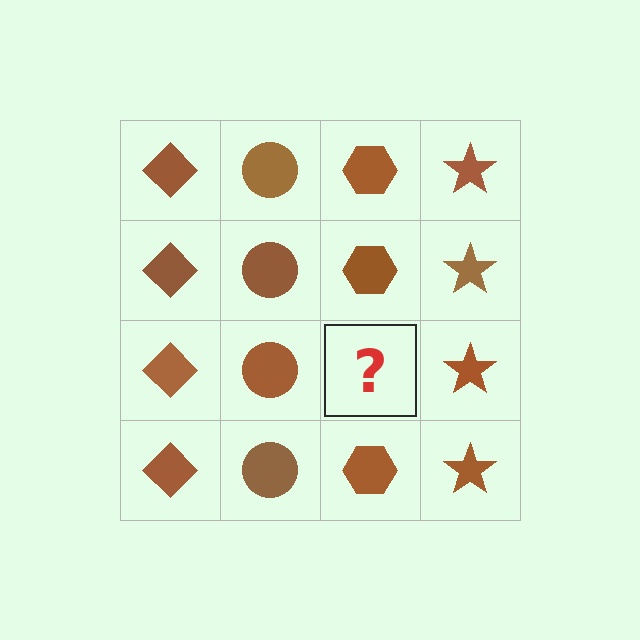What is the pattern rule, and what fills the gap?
The rule is that each column has a consistent shape. The gap should be filled with a brown hexagon.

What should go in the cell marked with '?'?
The missing cell should contain a brown hexagon.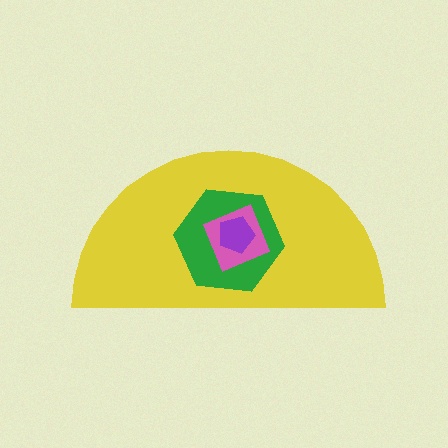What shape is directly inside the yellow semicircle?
The green hexagon.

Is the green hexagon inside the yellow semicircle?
Yes.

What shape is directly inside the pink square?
The purple pentagon.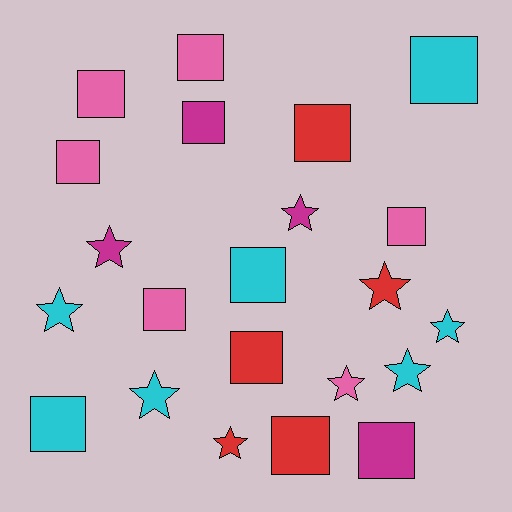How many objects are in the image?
There are 22 objects.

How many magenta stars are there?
There are 2 magenta stars.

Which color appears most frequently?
Cyan, with 7 objects.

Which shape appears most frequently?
Square, with 13 objects.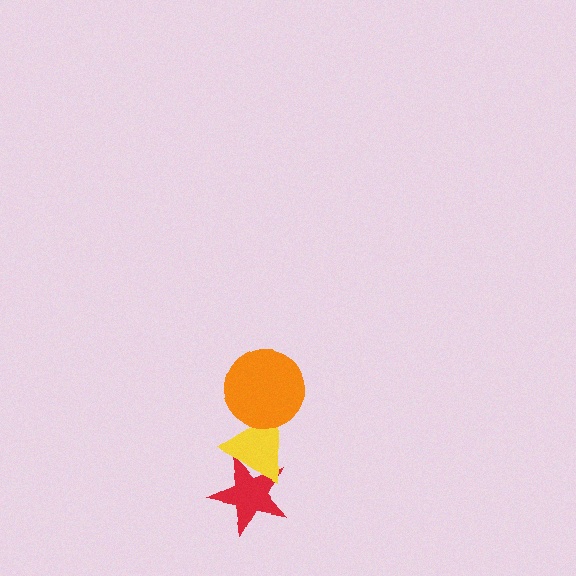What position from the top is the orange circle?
The orange circle is 1st from the top.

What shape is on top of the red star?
The yellow triangle is on top of the red star.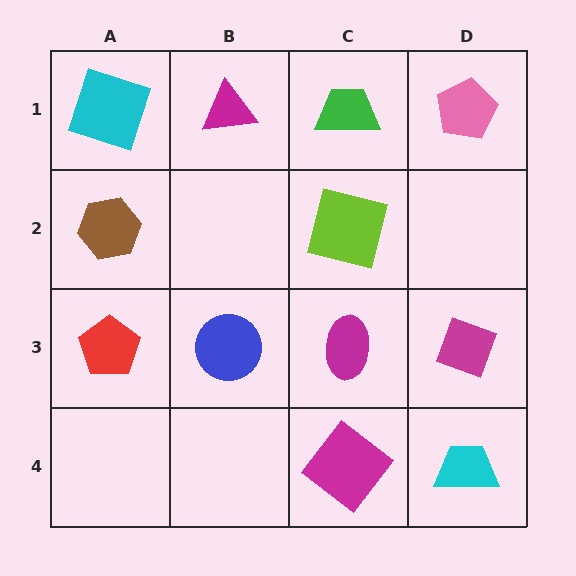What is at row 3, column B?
A blue circle.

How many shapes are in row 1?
4 shapes.